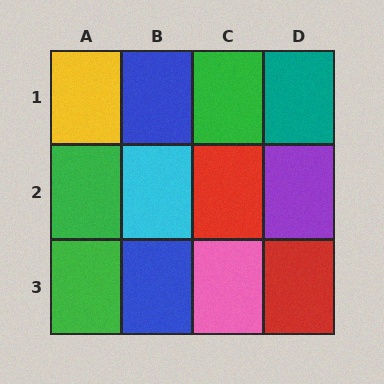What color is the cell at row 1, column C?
Green.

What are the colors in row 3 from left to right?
Green, blue, pink, red.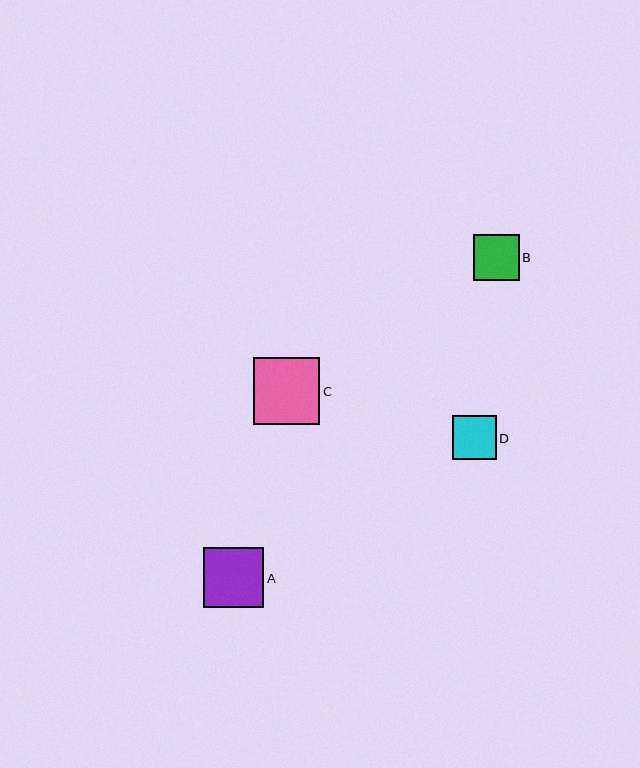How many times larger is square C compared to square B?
Square C is approximately 1.5 times the size of square B.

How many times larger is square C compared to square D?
Square C is approximately 1.5 times the size of square D.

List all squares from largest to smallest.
From largest to smallest: C, A, B, D.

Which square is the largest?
Square C is the largest with a size of approximately 67 pixels.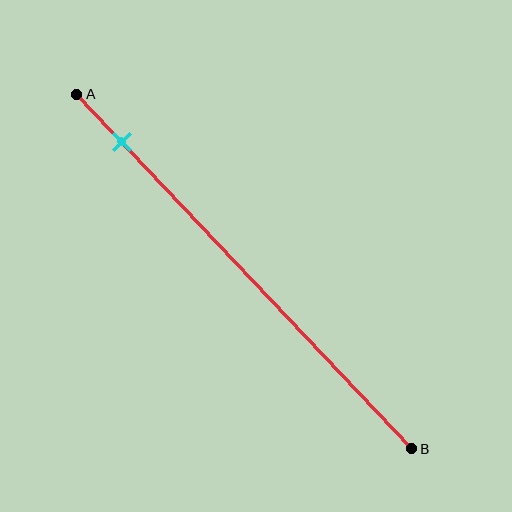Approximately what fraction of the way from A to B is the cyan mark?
The cyan mark is approximately 15% of the way from A to B.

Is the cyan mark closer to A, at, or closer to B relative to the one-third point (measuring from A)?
The cyan mark is closer to point A than the one-third point of segment AB.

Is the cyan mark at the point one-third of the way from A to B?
No, the mark is at about 15% from A, not at the 33% one-third point.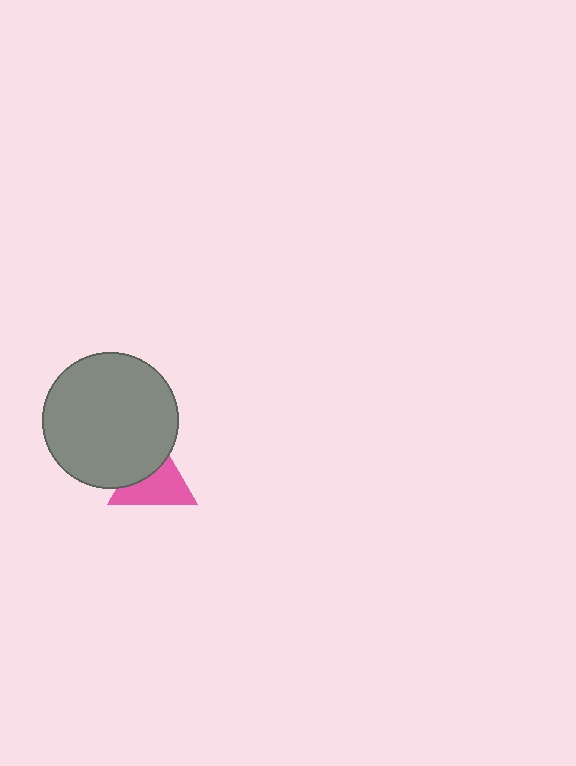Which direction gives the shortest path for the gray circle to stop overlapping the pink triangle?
Moving toward the upper-left gives the shortest separation.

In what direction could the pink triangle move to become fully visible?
The pink triangle could move toward the lower-right. That would shift it out from behind the gray circle entirely.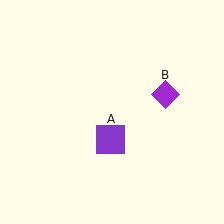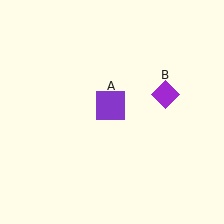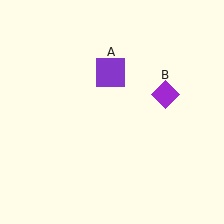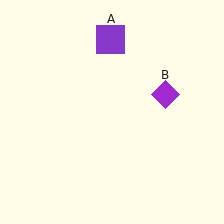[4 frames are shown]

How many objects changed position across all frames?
1 object changed position: purple square (object A).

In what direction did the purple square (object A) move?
The purple square (object A) moved up.